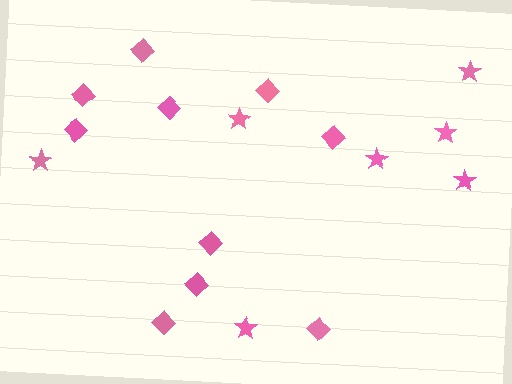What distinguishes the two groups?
There are 2 groups: one group of stars (7) and one group of diamonds (10).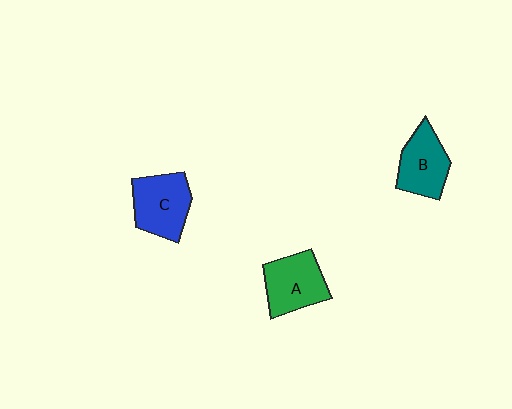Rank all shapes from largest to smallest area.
From largest to smallest: C (blue), A (green), B (teal).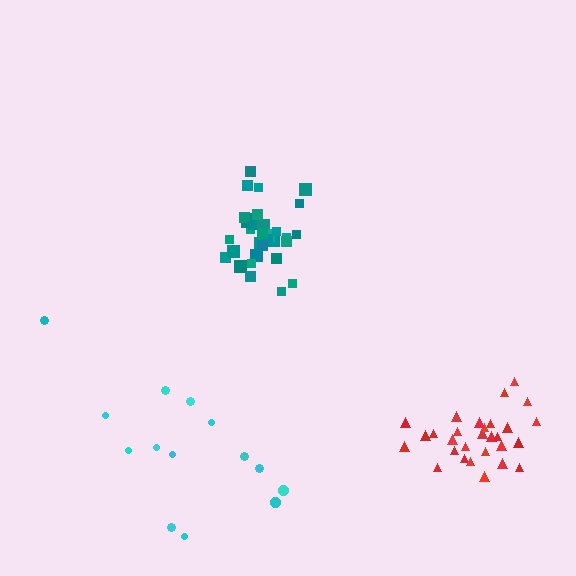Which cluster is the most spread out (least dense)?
Cyan.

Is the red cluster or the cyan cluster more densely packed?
Red.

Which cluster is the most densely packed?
Teal.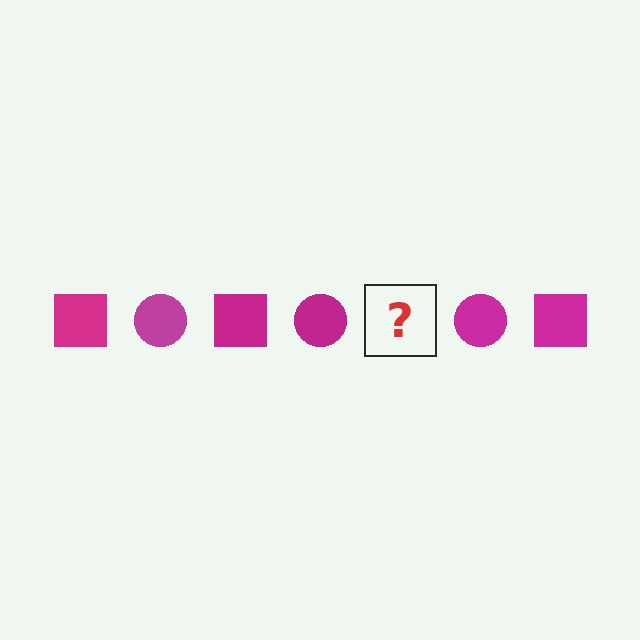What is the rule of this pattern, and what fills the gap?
The rule is that the pattern cycles through square, circle shapes in magenta. The gap should be filled with a magenta square.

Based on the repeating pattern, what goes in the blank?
The blank should be a magenta square.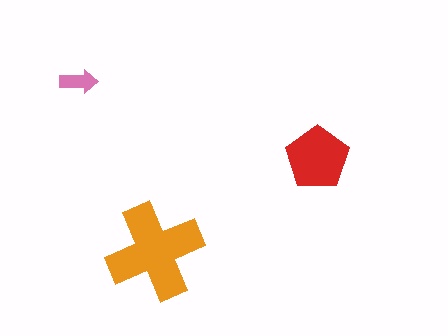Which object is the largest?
The orange cross.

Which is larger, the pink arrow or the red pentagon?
The red pentagon.